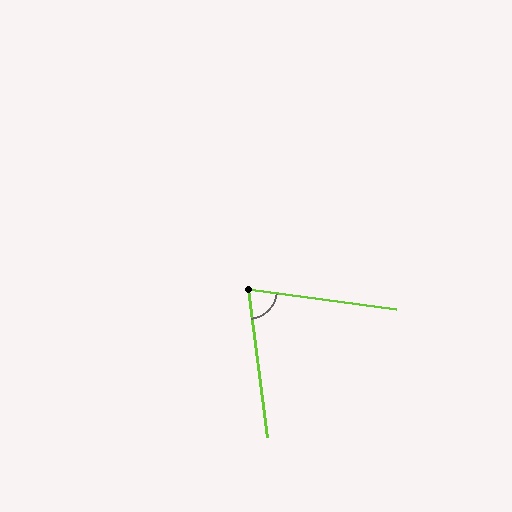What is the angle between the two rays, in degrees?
Approximately 75 degrees.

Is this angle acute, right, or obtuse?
It is acute.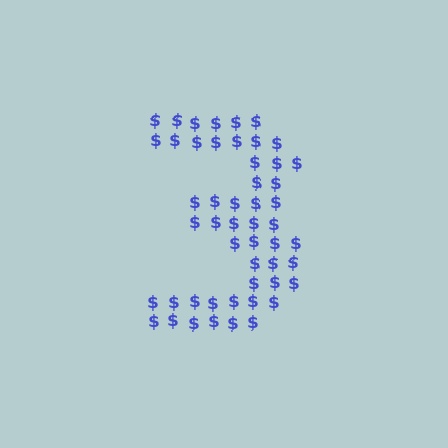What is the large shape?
The large shape is the digit 3.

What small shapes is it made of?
It is made of small dollar signs.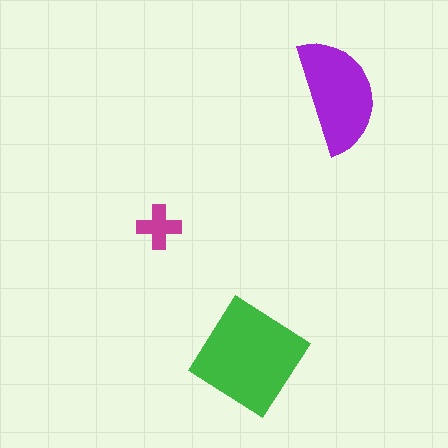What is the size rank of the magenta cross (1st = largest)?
3rd.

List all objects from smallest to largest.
The magenta cross, the purple semicircle, the green diamond.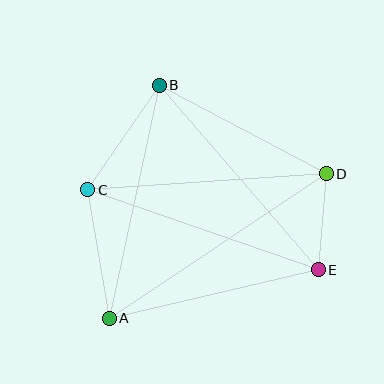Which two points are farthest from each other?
Points A and D are farthest from each other.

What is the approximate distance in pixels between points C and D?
The distance between C and D is approximately 239 pixels.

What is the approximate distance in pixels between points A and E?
The distance between A and E is approximately 214 pixels.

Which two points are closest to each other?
Points D and E are closest to each other.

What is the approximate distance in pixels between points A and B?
The distance between A and B is approximately 238 pixels.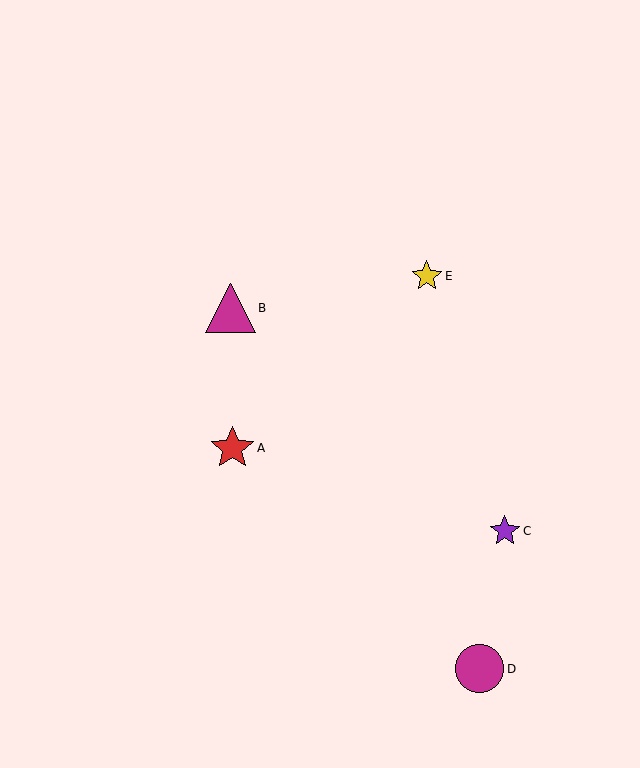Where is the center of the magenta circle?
The center of the magenta circle is at (480, 669).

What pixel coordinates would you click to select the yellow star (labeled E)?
Click at (427, 276) to select the yellow star E.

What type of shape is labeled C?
Shape C is a purple star.